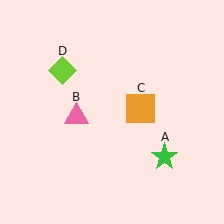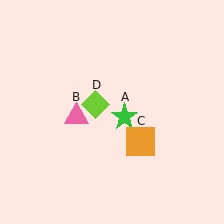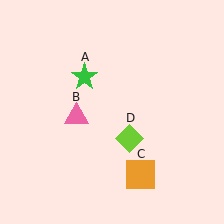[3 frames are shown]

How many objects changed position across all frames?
3 objects changed position: green star (object A), orange square (object C), lime diamond (object D).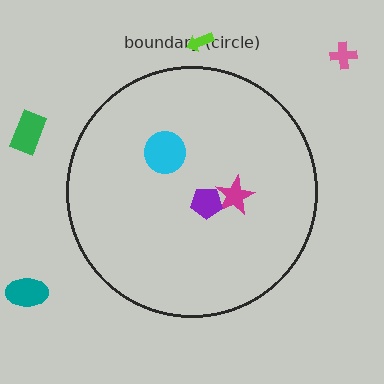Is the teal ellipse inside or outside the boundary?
Outside.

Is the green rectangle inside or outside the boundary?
Outside.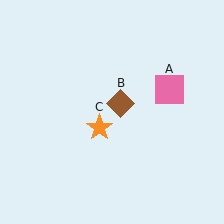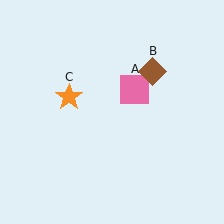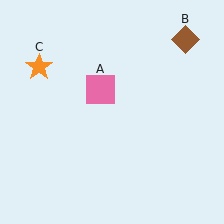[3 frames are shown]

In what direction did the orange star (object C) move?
The orange star (object C) moved up and to the left.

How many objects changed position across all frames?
3 objects changed position: pink square (object A), brown diamond (object B), orange star (object C).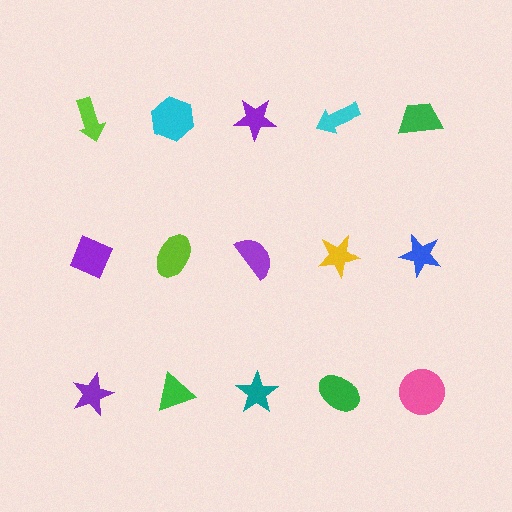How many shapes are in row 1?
5 shapes.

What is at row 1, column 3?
A purple star.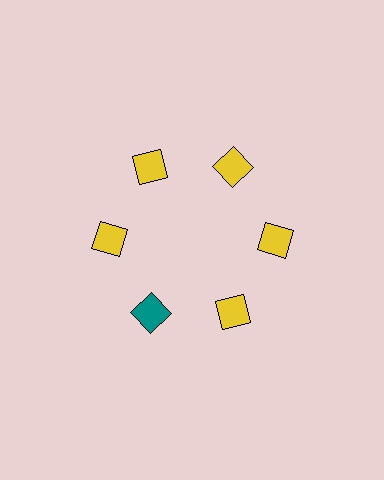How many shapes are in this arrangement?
There are 6 shapes arranged in a ring pattern.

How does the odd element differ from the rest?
It has a different color: teal instead of yellow.